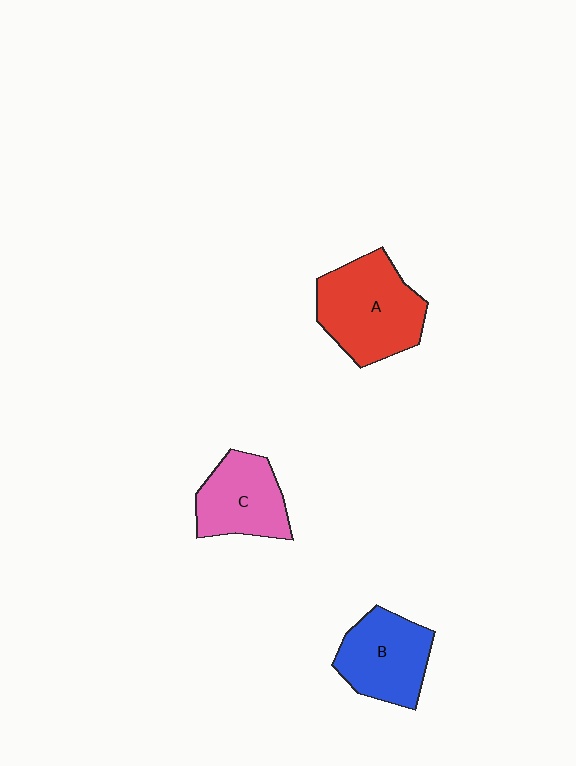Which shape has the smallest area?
Shape C (pink).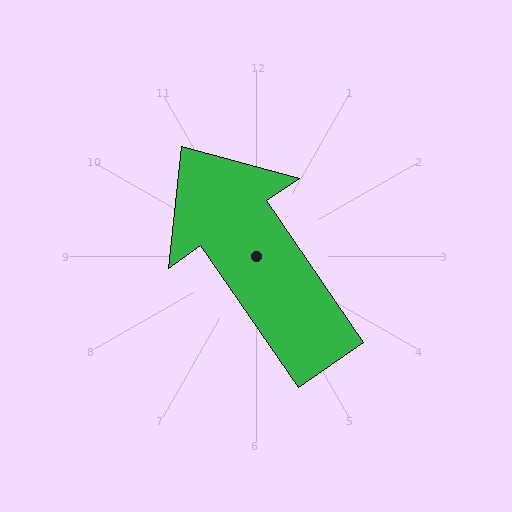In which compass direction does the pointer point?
Northwest.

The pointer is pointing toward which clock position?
Roughly 11 o'clock.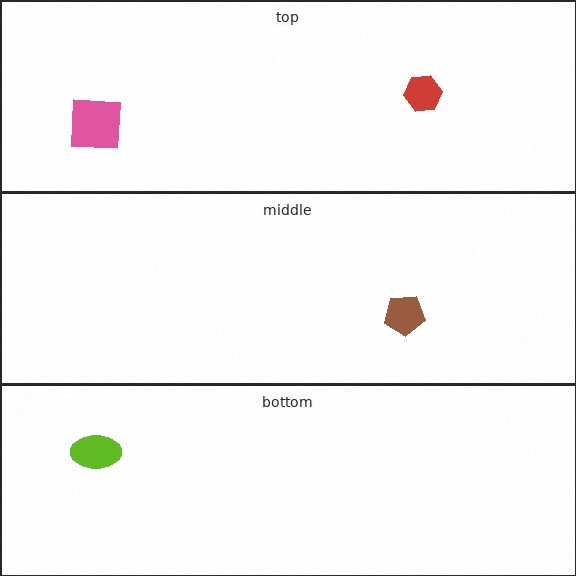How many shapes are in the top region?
2.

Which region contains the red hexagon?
The top region.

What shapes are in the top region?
The red hexagon, the pink square.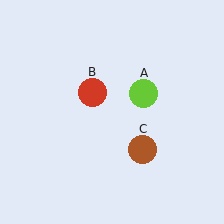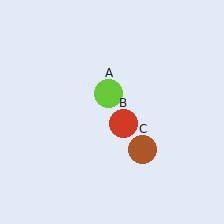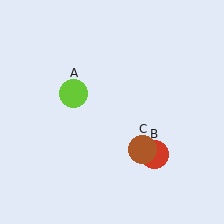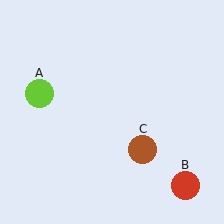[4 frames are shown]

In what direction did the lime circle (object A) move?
The lime circle (object A) moved left.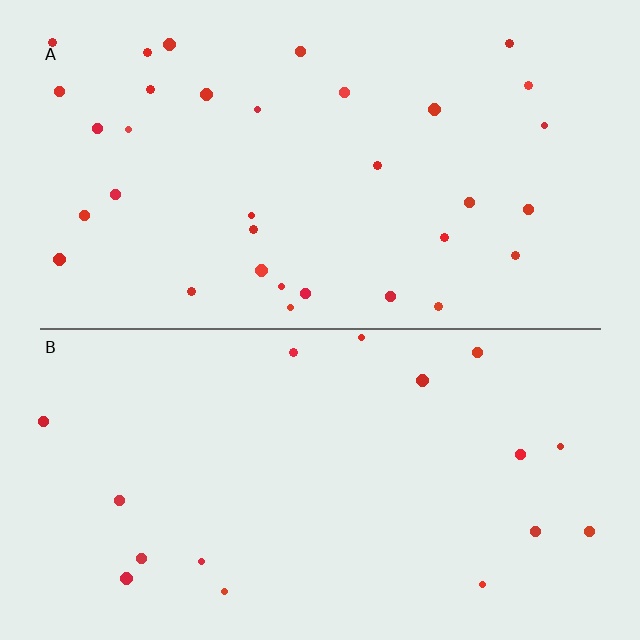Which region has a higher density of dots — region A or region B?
A (the top).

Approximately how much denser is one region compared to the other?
Approximately 2.0× — region A over region B.